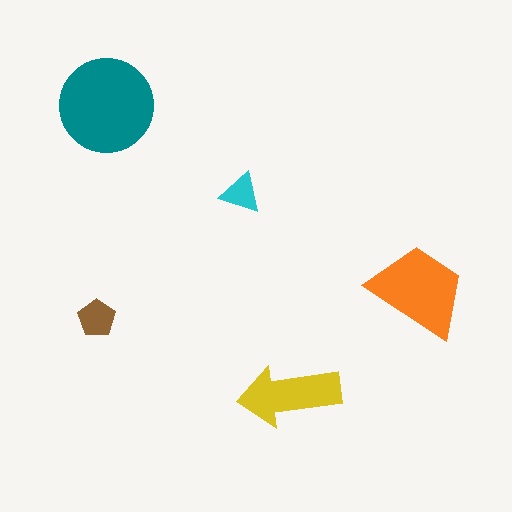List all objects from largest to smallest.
The teal circle, the orange trapezoid, the yellow arrow, the brown pentagon, the cyan triangle.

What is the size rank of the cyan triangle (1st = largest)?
5th.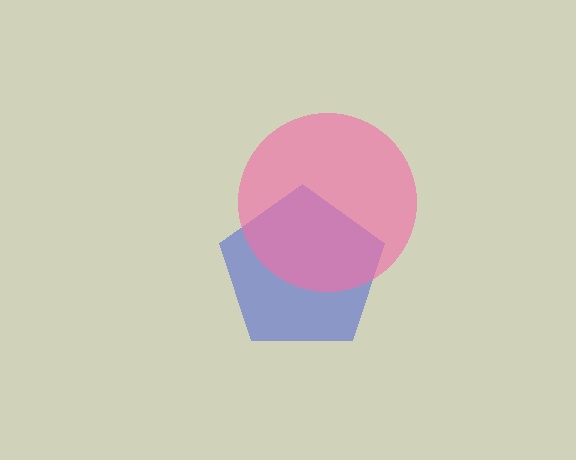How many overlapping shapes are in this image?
There are 2 overlapping shapes in the image.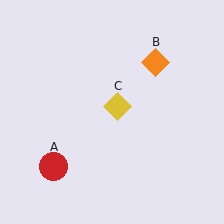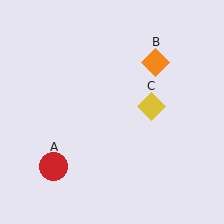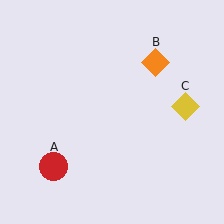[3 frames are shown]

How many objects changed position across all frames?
1 object changed position: yellow diamond (object C).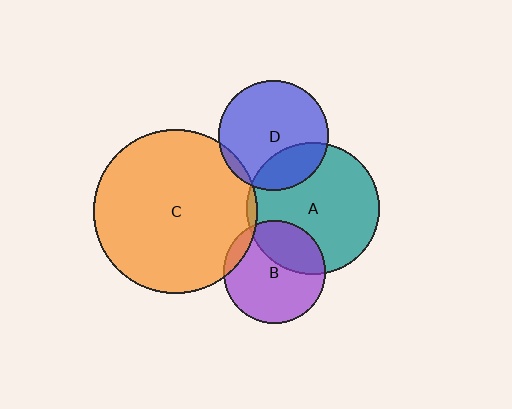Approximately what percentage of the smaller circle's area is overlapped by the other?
Approximately 35%.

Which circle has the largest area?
Circle C (orange).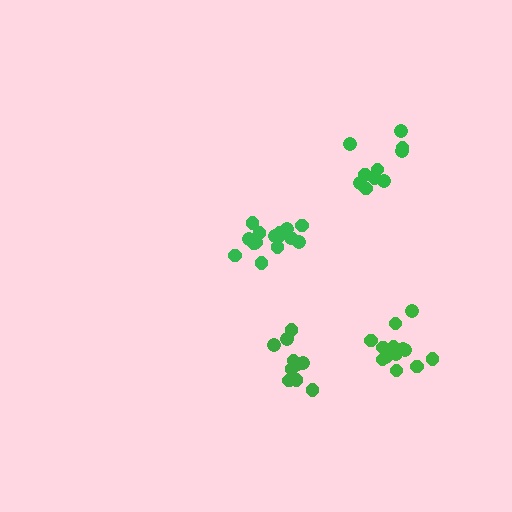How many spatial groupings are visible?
There are 4 spatial groupings.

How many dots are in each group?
Group 1: 15 dots, Group 2: 15 dots, Group 3: 10 dots, Group 4: 10 dots (50 total).